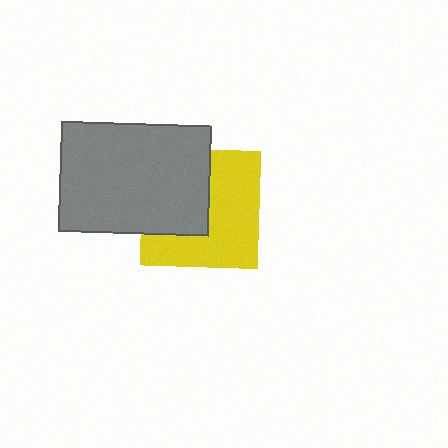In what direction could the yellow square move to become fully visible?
The yellow square could move right. That would shift it out from behind the gray rectangle entirely.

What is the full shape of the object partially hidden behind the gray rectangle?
The partially hidden object is a yellow square.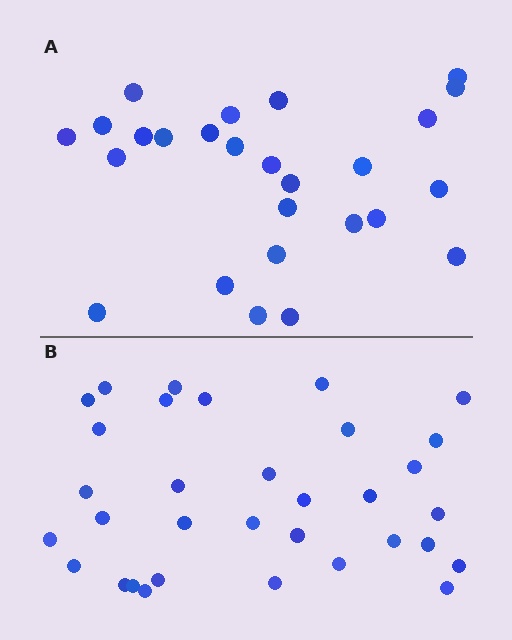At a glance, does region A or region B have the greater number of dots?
Region B (the bottom region) has more dots.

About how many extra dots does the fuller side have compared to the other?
Region B has roughly 8 or so more dots than region A.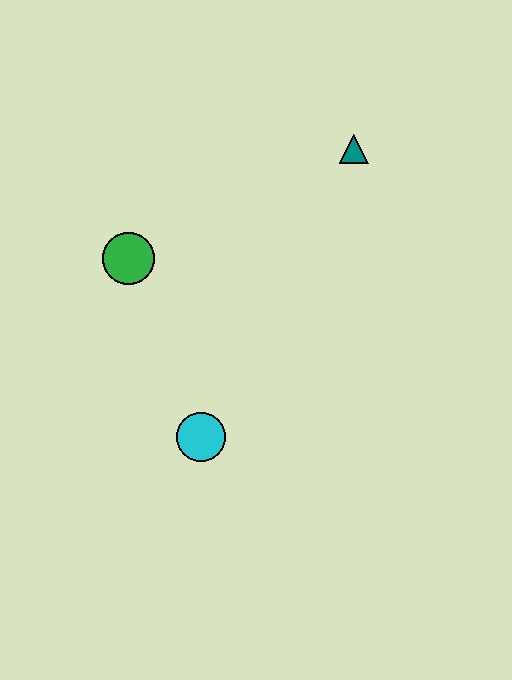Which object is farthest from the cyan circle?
The teal triangle is farthest from the cyan circle.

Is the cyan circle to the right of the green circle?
Yes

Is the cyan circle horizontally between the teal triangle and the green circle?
Yes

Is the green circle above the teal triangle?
No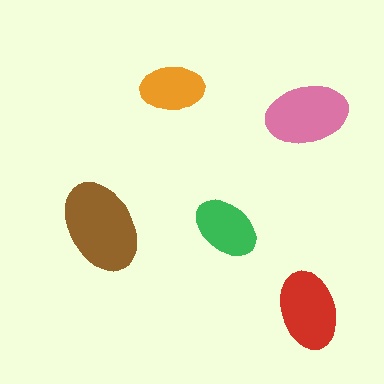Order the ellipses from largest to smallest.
the brown one, the pink one, the red one, the green one, the orange one.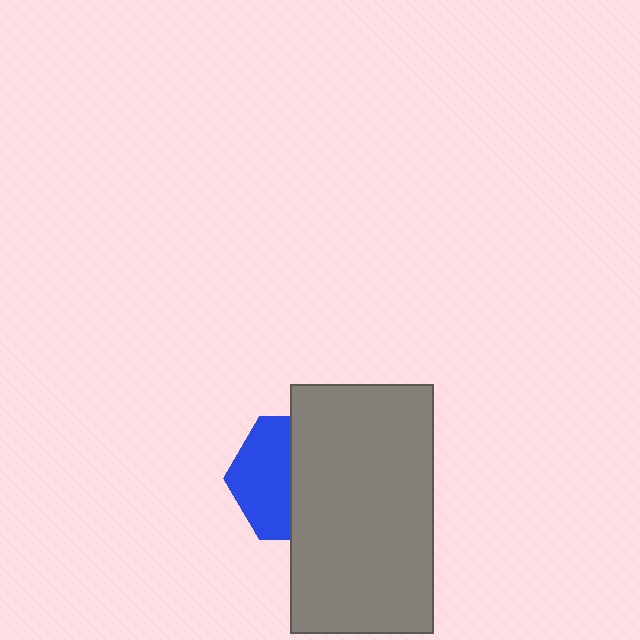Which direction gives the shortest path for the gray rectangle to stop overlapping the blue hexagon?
Moving right gives the shortest separation.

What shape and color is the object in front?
The object in front is a gray rectangle.